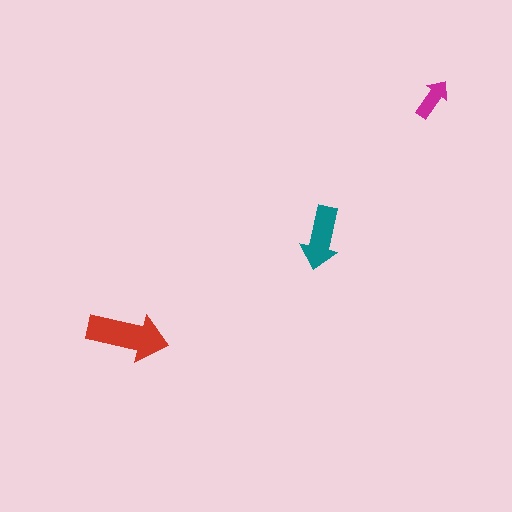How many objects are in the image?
There are 3 objects in the image.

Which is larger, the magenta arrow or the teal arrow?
The teal one.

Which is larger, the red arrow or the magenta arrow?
The red one.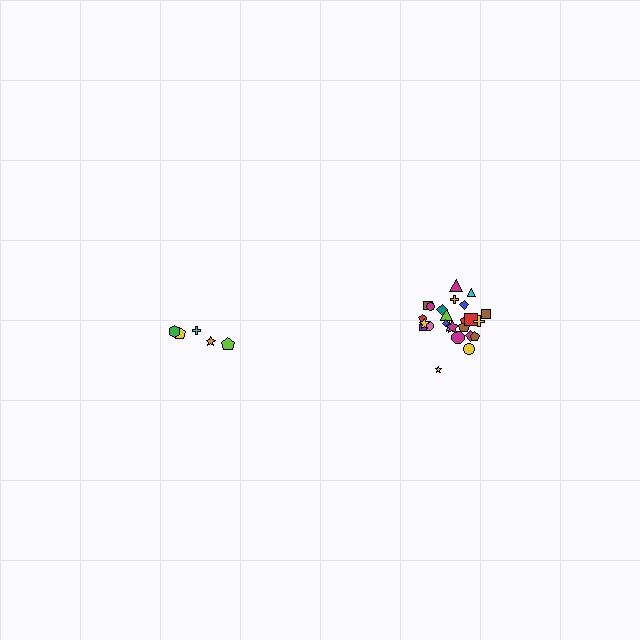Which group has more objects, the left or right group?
The right group.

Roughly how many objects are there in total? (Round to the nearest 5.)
Roughly 30 objects in total.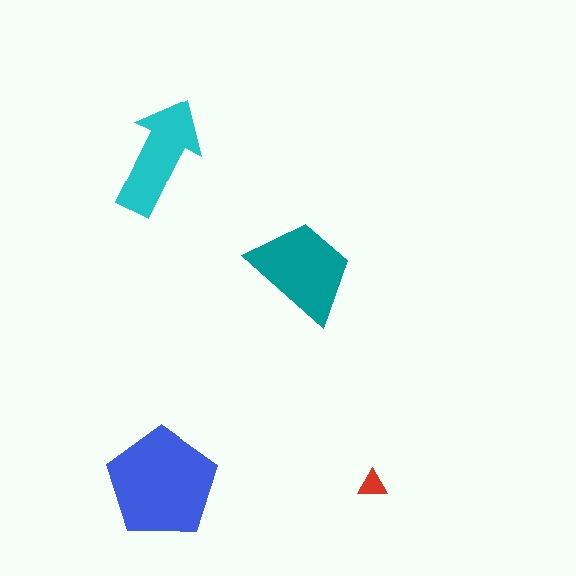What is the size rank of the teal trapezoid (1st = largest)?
2nd.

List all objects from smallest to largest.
The red triangle, the cyan arrow, the teal trapezoid, the blue pentagon.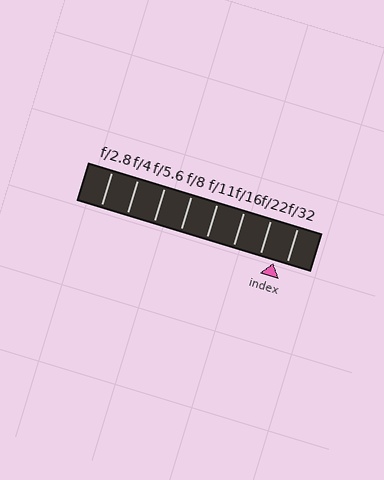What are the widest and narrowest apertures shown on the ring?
The widest aperture shown is f/2.8 and the narrowest is f/32.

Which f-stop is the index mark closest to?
The index mark is closest to f/32.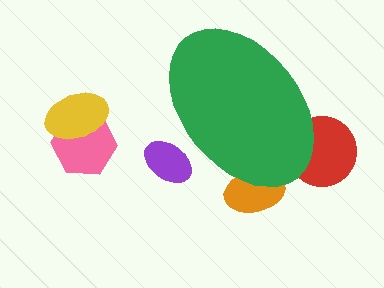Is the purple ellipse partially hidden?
Yes, the purple ellipse is partially hidden behind the green ellipse.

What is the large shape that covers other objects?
A green ellipse.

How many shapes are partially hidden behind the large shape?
3 shapes are partially hidden.